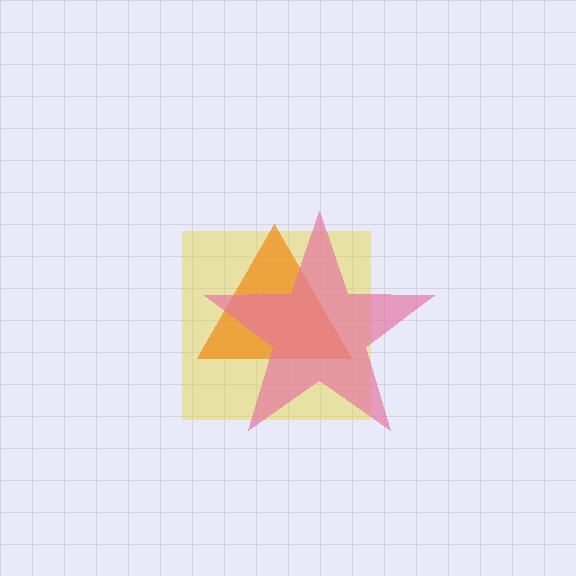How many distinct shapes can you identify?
There are 3 distinct shapes: a yellow square, an orange triangle, a pink star.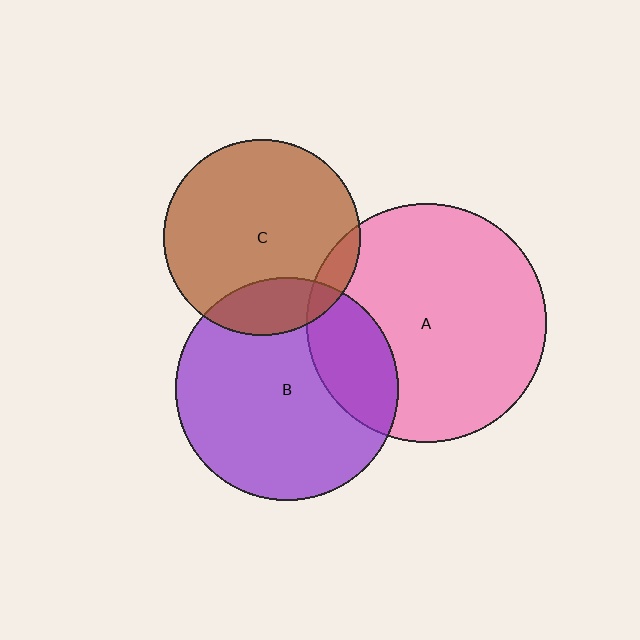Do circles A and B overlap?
Yes.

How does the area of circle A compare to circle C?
Approximately 1.5 times.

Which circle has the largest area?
Circle A (pink).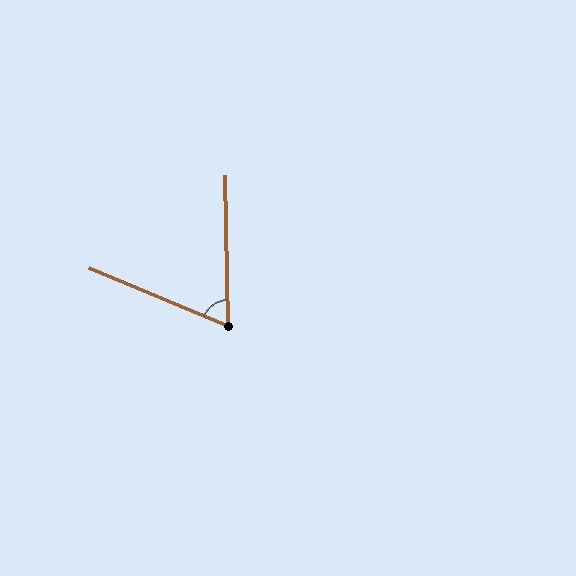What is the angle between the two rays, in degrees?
Approximately 66 degrees.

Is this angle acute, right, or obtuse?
It is acute.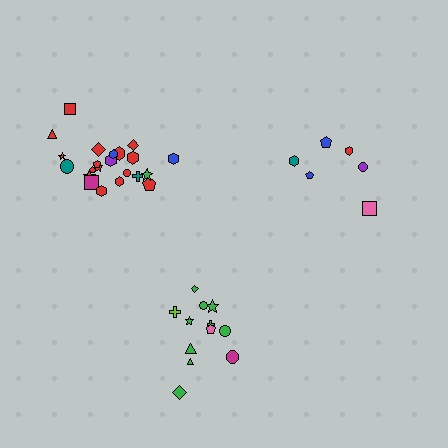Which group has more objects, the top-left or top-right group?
The top-left group.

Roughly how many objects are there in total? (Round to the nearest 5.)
Roughly 40 objects in total.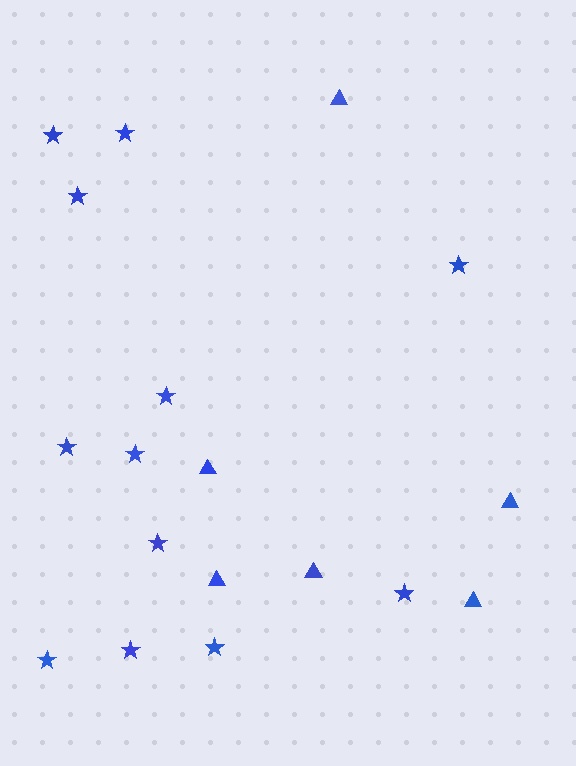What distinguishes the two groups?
There are 2 groups: one group of stars (12) and one group of triangles (6).